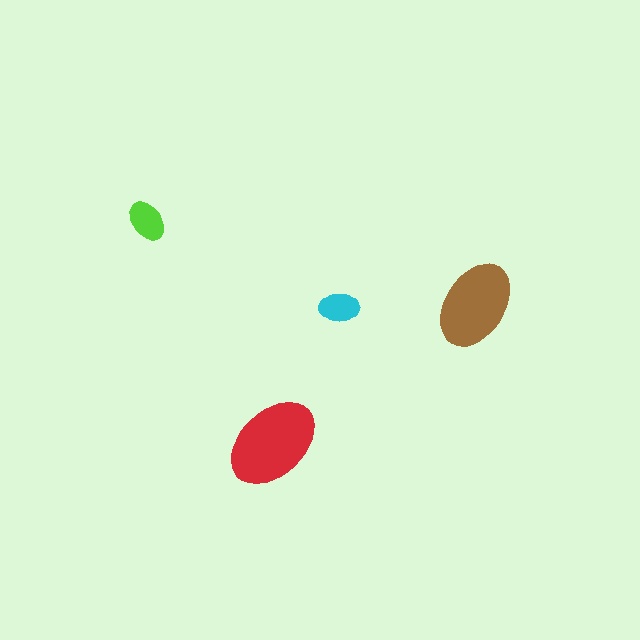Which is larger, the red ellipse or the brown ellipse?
The red one.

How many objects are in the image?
There are 4 objects in the image.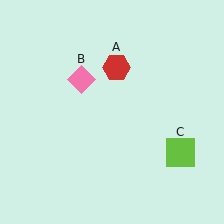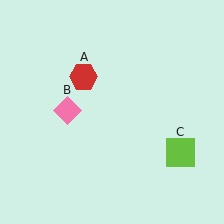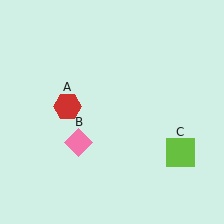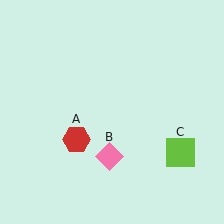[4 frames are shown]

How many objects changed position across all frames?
2 objects changed position: red hexagon (object A), pink diamond (object B).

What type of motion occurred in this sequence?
The red hexagon (object A), pink diamond (object B) rotated counterclockwise around the center of the scene.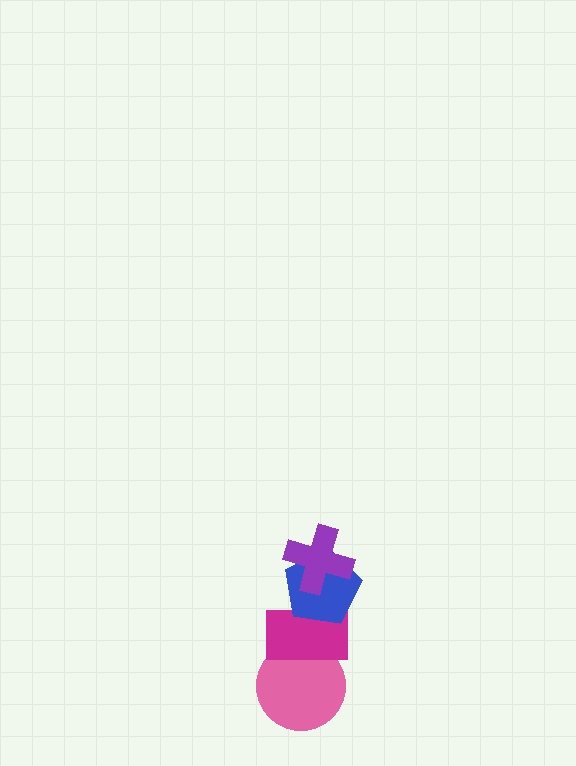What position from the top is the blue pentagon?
The blue pentagon is 2nd from the top.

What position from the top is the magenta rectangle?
The magenta rectangle is 3rd from the top.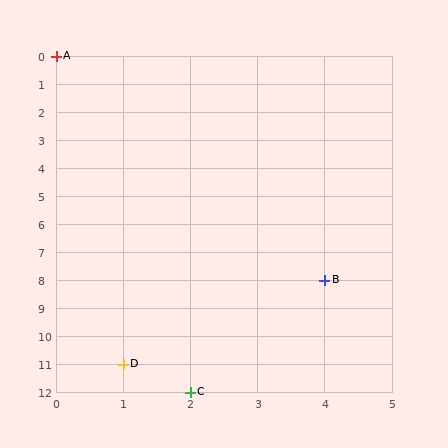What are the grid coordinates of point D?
Point D is at grid coordinates (1, 11).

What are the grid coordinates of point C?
Point C is at grid coordinates (2, 12).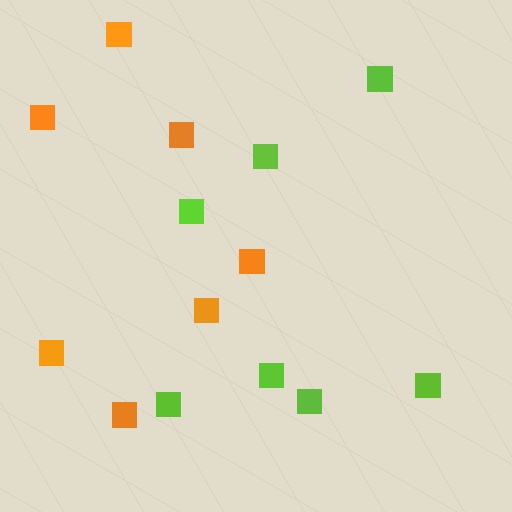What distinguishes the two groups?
There are 2 groups: one group of lime squares (7) and one group of orange squares (7).